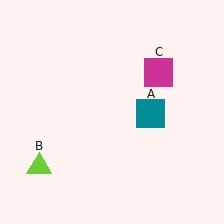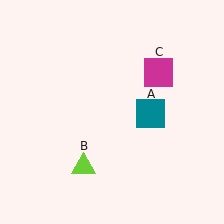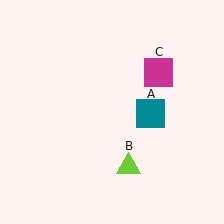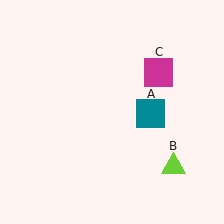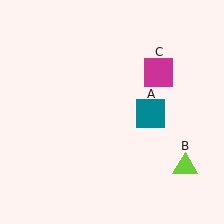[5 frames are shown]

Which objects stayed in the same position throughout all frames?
Teal square (object A) and magenta square (object C) remained stationary.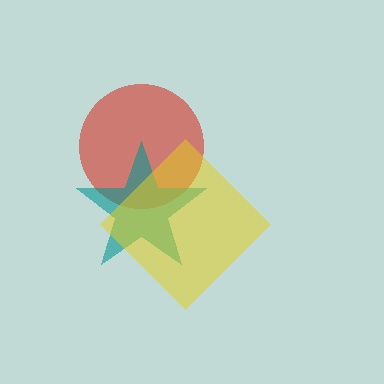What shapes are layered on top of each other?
The layered shapes are: a red circle, a teal star, a yellow diamond.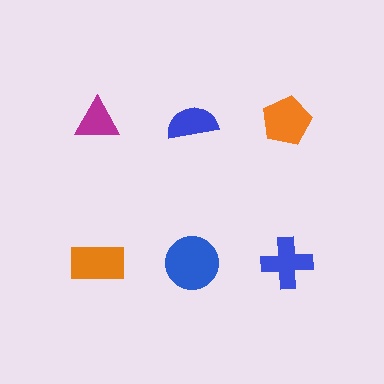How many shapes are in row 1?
3 shapes.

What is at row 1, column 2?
A blue semicircle.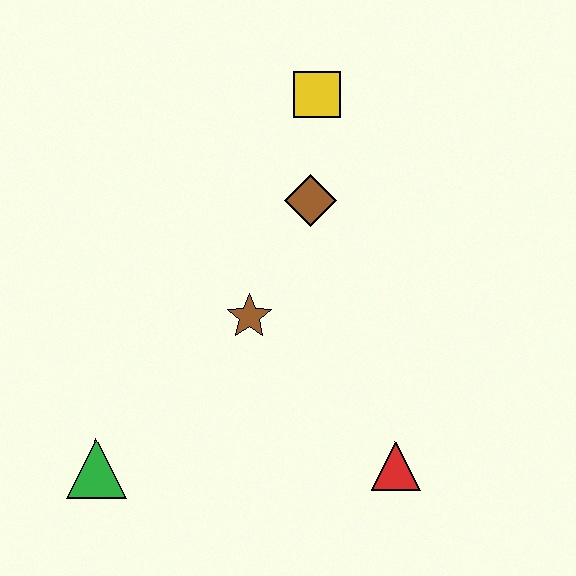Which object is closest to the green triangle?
The brown star is closest to the green triangle.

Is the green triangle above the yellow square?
No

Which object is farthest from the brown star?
The yellow square is farthest from the brown star.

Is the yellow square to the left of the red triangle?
Yes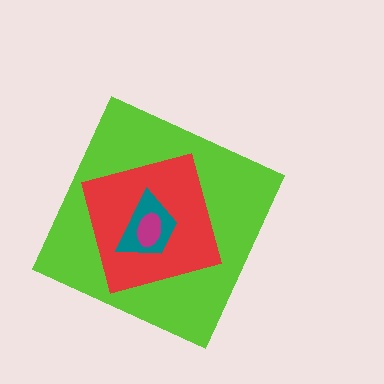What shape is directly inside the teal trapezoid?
The magenta ellipse.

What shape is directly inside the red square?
The teal trapezoid.